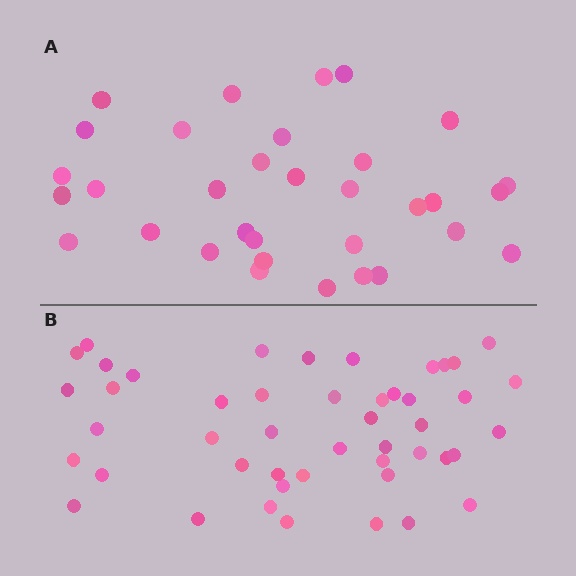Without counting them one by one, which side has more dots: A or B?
Region B (the bottom region) has more dots.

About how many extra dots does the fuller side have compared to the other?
Region B has approximately 15 more dots than region A.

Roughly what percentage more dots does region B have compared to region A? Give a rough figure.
About 40% more.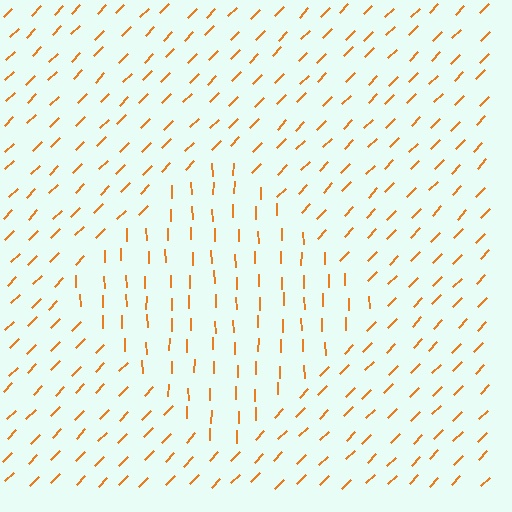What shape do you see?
I see a diamond.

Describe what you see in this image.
The image is filled with small orange line segments. A diamond region in the image has lines oriented differently from the surrounding lines, creating a visible texture boundary.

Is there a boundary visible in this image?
Yes, there is a texture boundary formed by a change in line orientation.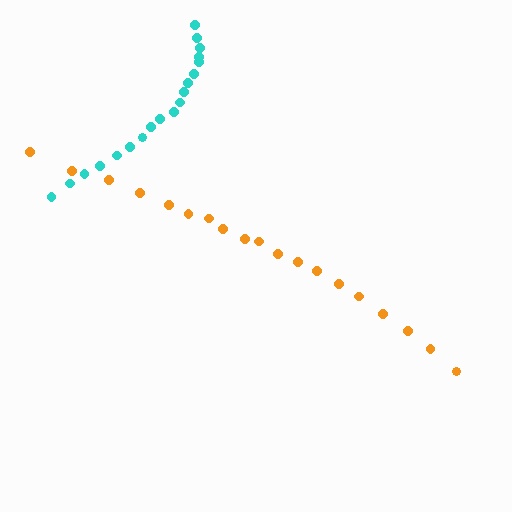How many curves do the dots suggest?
There are 2 distinct paths.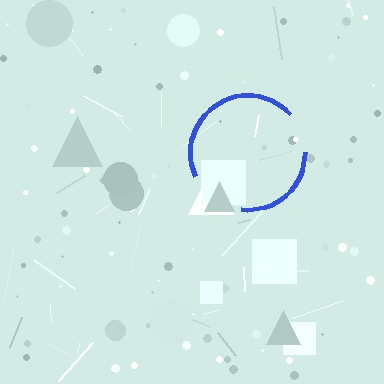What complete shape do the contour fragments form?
The contour fragments form a circle.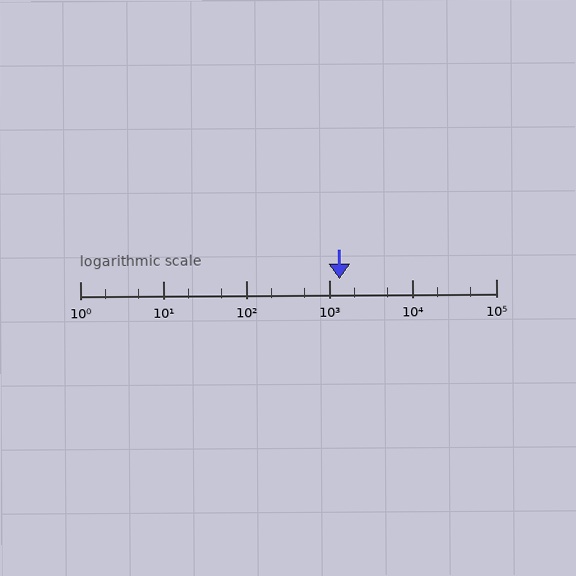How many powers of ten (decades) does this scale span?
The scale spans 5 decades, from 1 to 100000.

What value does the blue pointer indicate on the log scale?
The pointer indicates approximately 1300.